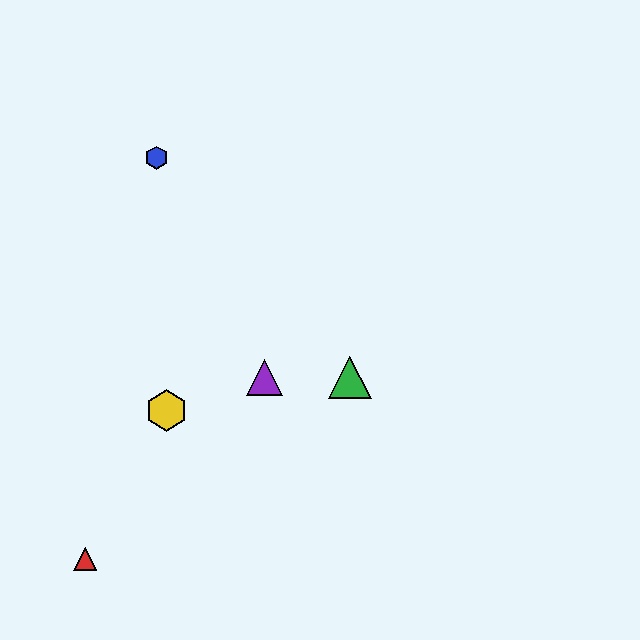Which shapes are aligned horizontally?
The green triangle, the purple triangle are aligned horizontally.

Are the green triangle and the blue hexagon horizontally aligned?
No, the green triangle is at y≈378 and the blue hexagon is at y≈158.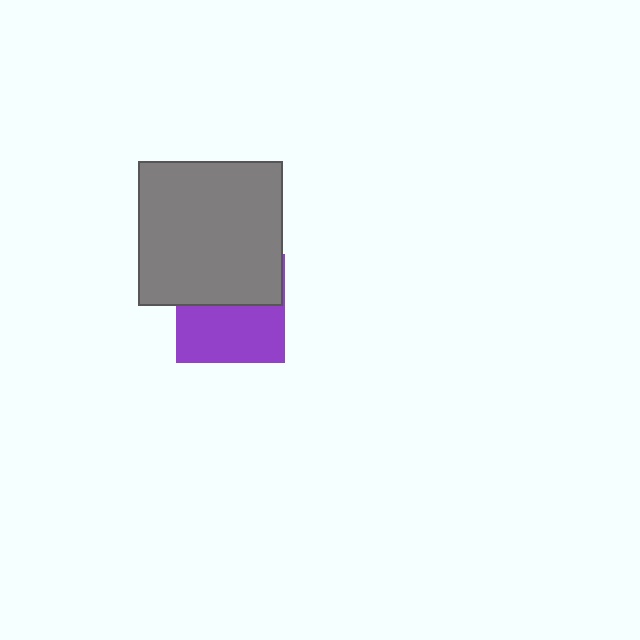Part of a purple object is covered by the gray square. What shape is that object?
It is a square.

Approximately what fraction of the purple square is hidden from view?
Roughly 46% of the purple square is hidden behind the gray square.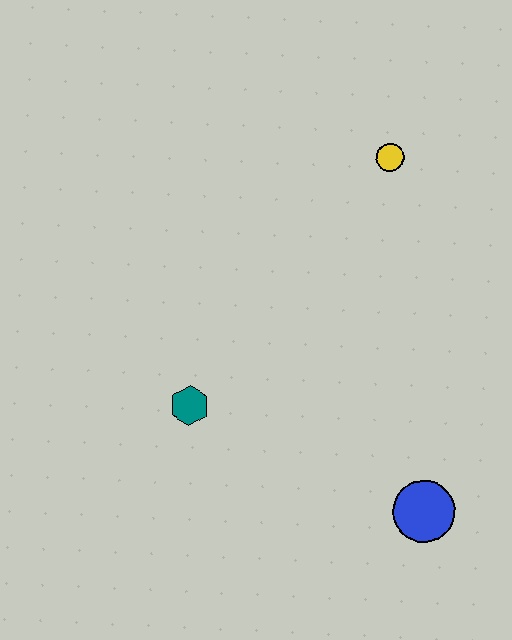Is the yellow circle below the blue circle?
No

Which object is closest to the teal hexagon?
The blue circle is closest to the teal hexagon.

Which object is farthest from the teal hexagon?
The yellow circle is farthest from the teal hexagon.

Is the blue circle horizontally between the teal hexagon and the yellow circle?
No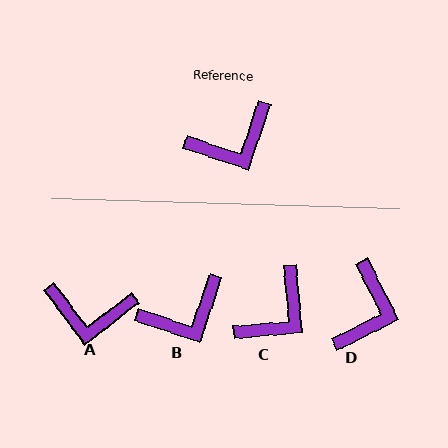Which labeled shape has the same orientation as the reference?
B.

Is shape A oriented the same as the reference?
No, it is off by about 34 degrees.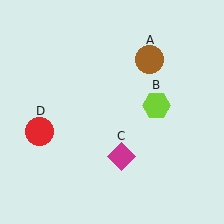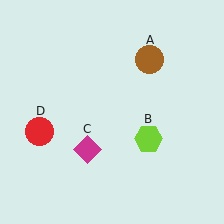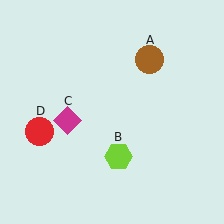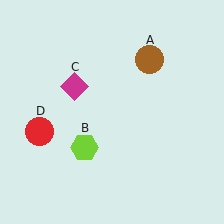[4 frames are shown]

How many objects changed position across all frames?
2 objects changed position: lime hexagon (object B), magenta diamond (object C).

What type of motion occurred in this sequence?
The lime hexagon (object B), magenta diamond (object C) rotated clockwise around the center of the scene.